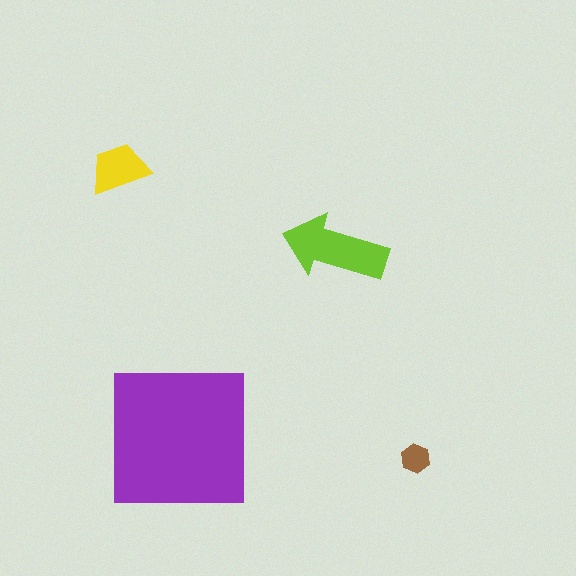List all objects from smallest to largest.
The brown hexagon, the yellow trapezoid, the lime arrow, the purple square.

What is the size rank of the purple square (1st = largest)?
1st.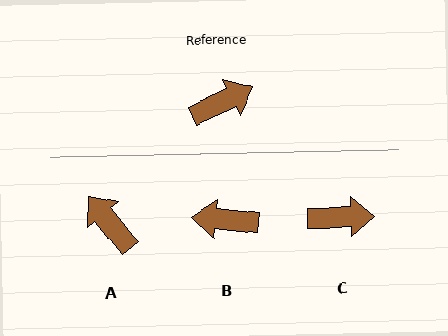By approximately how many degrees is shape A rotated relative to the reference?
Approximately 103 degrees counter-clockwise.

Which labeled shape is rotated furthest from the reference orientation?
B, about 150 degrees away.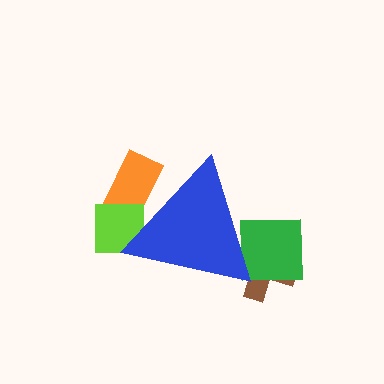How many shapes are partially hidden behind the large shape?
4 shapes are partially hidden.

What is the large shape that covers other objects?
A blue triangle.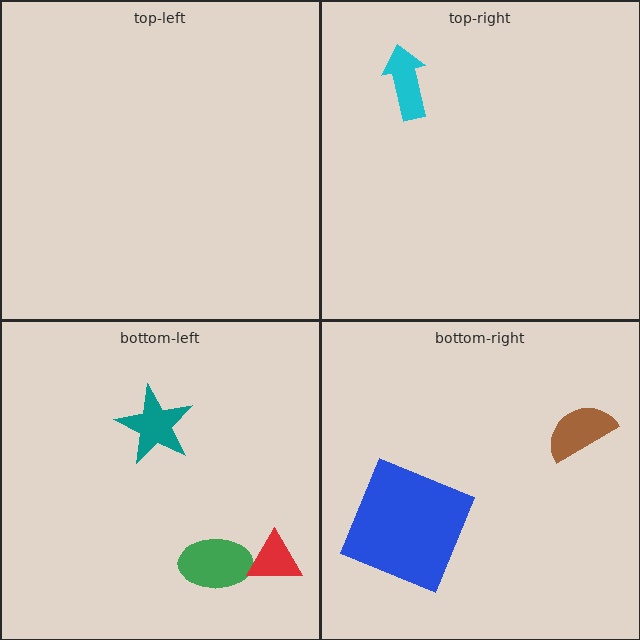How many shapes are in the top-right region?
1.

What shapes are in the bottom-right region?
The brown semicircle, the blue square.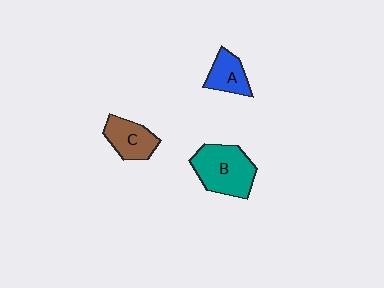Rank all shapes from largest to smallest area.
From largest to smallest: B (teal), C (brown), A (blue).